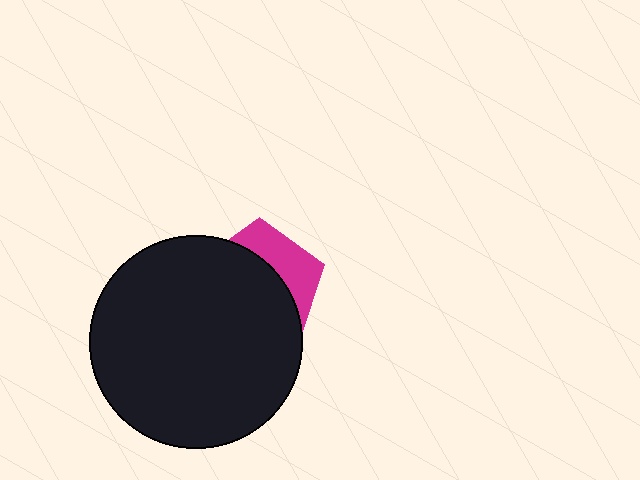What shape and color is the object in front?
The object in front is a black circle.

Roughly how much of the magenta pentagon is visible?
A small part of it is visible (roughly 32%).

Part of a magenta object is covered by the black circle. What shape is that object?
It is a pentagon.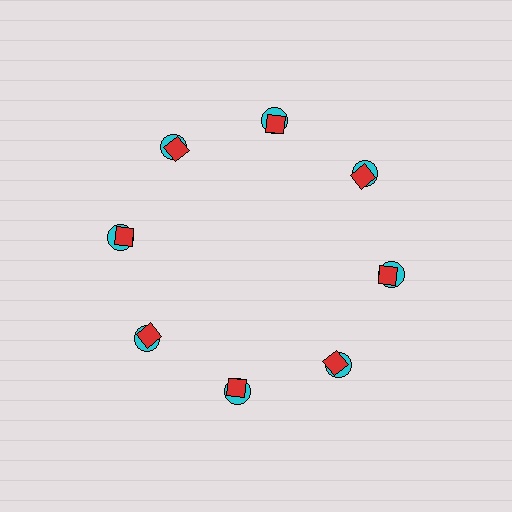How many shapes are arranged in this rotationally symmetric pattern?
There are 16 shapes, arranged in 8 groups of 2.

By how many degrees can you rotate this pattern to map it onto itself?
The pattern maps onto itself every 45 degrees of rotation.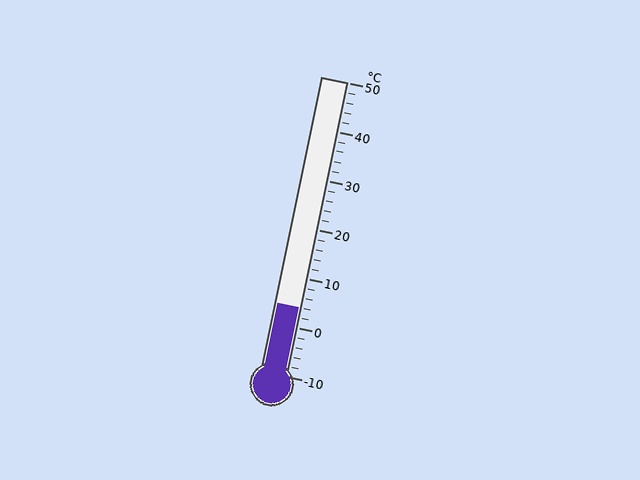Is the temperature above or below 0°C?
The temperature is above 0°C.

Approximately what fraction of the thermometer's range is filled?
The thermometer is filled to approximately 25% of its range.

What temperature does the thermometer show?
The thermometer shows approximately 4°C.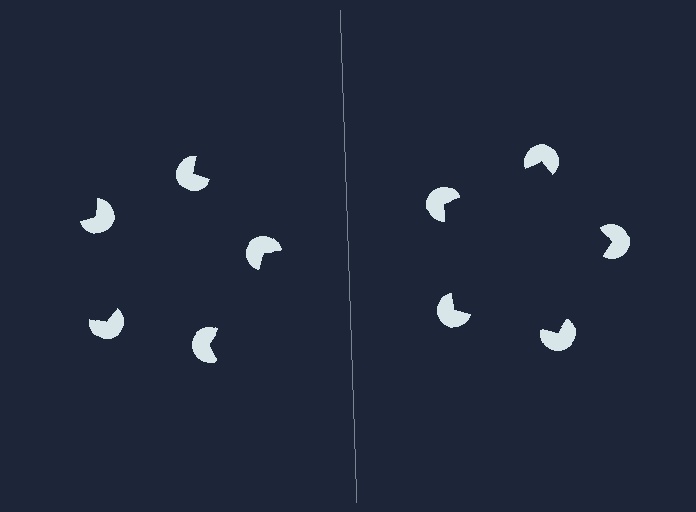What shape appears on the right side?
An illusory pentagon.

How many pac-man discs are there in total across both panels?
10 — 5 on each side.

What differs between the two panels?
The pac-man discs are positioned identically on both sides; only the wedge orientations differ. On the right they align to a pentagon; on the left they are misaligned.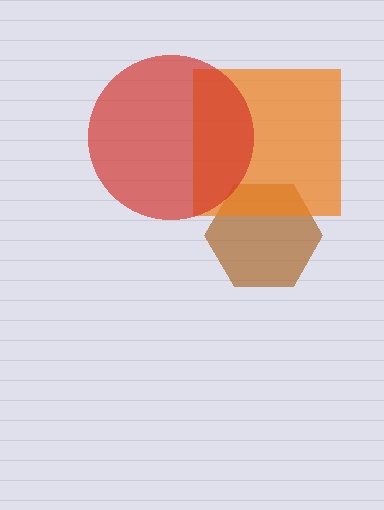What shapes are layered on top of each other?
The layered shapes are: a brown hexagon, an orange square, a red circle.